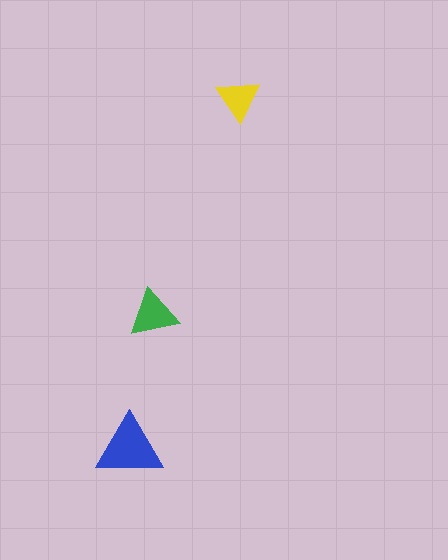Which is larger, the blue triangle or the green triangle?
The blue one.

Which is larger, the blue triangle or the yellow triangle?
The blue one.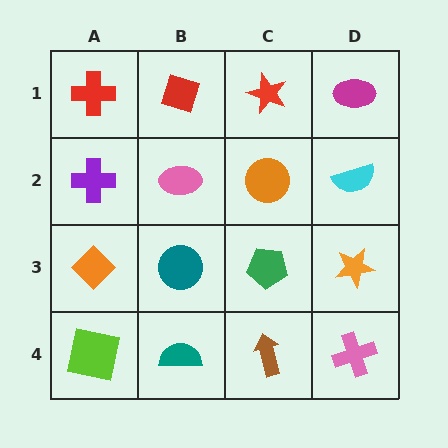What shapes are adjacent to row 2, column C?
A red star (row 1, column C), a green pentagon (row 3, column C), a pink ellipse (row 2, column B), a cyan semicircle (row 2, column D).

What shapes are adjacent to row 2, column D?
A magenta ellipse (row 1, column D), an orange star (row 3, column D), an orange circle (row 2, column C).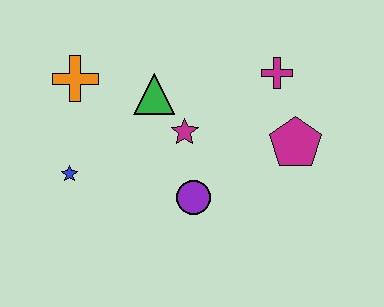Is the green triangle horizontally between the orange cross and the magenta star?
Yes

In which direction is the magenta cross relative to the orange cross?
The magenta cross is to the right of the orange cross.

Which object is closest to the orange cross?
The green triangle is closest to the orange cross.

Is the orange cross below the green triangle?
No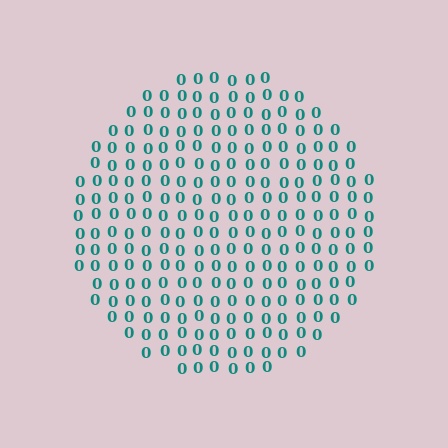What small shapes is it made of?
It is made of small digit 0's.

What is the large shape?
The large shape is a circle.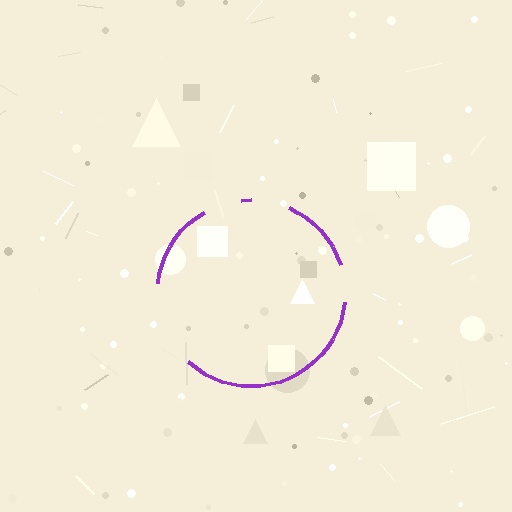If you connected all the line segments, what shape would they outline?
They would outline a circle.